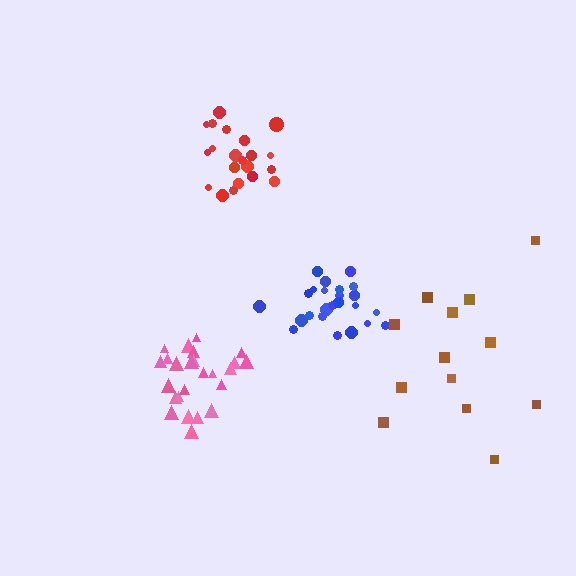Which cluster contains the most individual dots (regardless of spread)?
Pink (25).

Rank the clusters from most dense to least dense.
blue, pink, red, brown.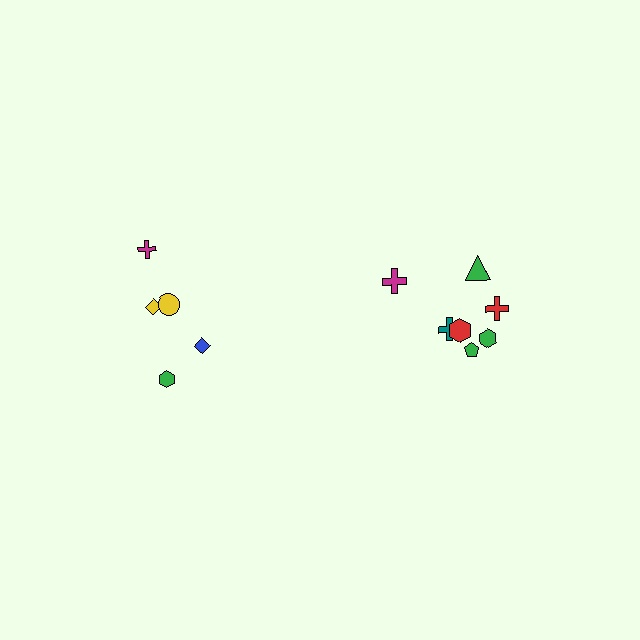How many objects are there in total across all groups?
There are 12 objects.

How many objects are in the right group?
There are 7 objects.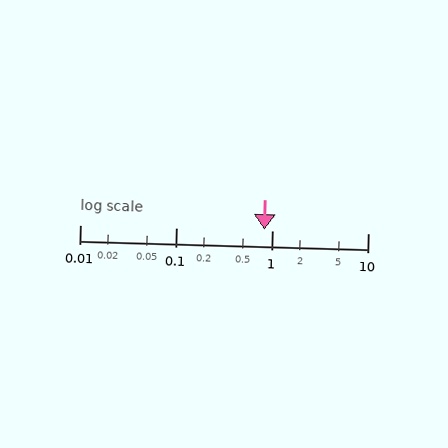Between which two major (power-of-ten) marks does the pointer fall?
The pointer is between 0.1 and 1.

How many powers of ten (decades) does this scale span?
The scale spans 3 decades, from 0.01 to 10.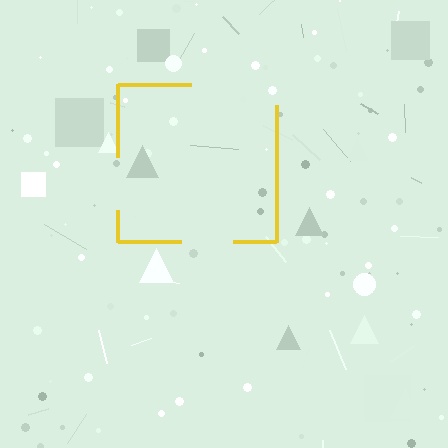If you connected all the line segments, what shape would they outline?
They would outline a square.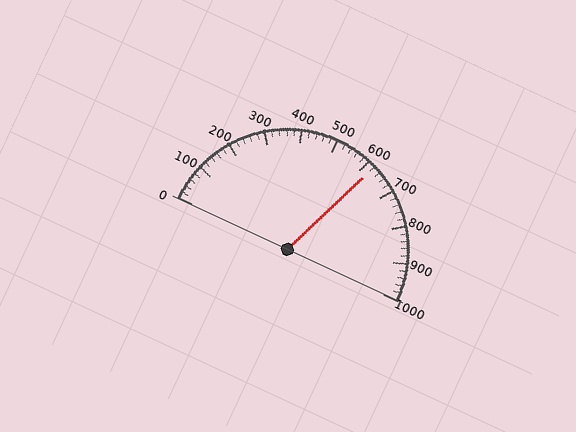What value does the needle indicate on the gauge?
The needle indicates approximately 620.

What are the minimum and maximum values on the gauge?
The gauge ranges from 0 to 1000.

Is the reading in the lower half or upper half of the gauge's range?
The reading is in the upper half of the range (0 to 1000).